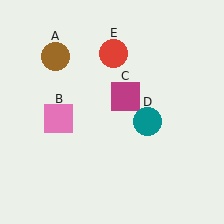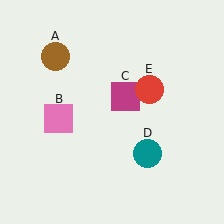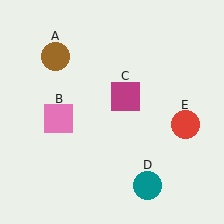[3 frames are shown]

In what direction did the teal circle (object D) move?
The teal circle (object D) moved down.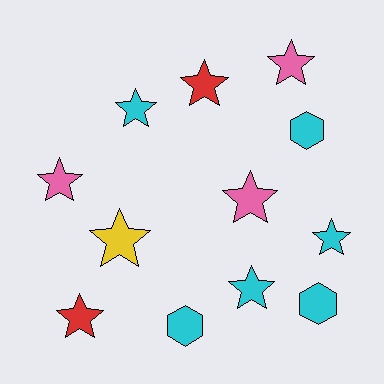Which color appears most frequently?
Cyan, with 6 objects.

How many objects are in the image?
There are 12 objects.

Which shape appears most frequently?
Star, with 9 objects.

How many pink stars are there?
There are 3 pink stars.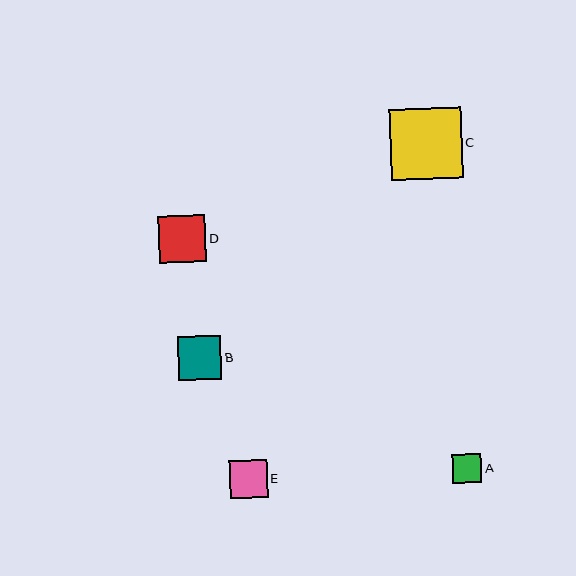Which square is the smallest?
Square A is the smallest with a size of approximately 29 pixels.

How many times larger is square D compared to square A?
Square D is approximately 1.6 times the size of square A.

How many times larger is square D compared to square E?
Square D is approximately 1.2 times the size of square E.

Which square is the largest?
Square C is the largest with a size of approximately 71 pixels.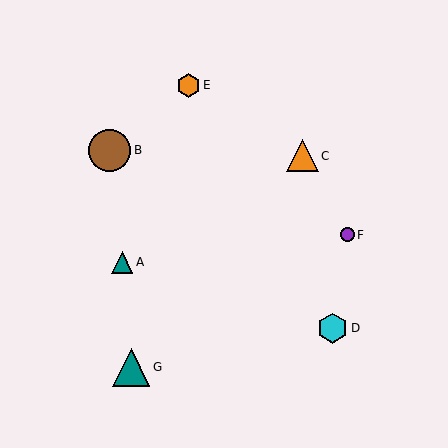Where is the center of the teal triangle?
The center of the teal triangle is at (131, 367).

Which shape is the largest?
The brown circle (labeled B) is the largest.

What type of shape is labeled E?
Shape E is an orange hexagon.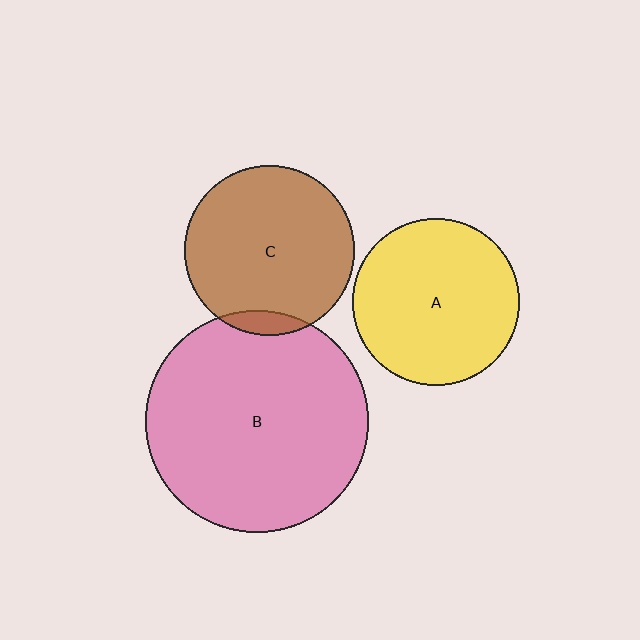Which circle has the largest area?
Circle B (pink).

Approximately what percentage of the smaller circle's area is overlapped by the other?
Approximately 5%.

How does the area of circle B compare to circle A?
Approximately 1.8 times.